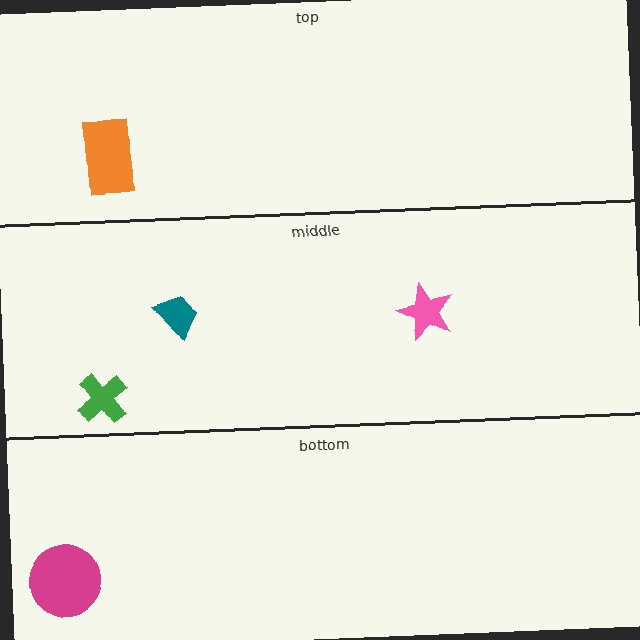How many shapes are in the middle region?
3.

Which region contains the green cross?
The middle region.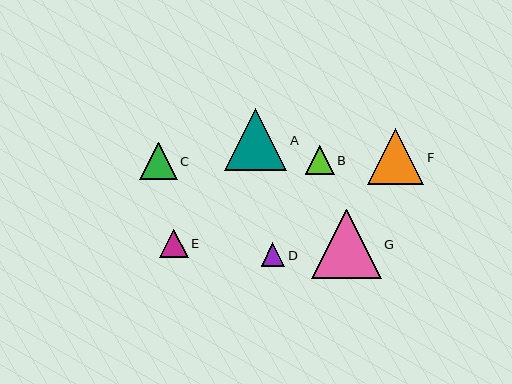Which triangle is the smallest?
Triangle D is the smallest with a size of approximately 24 pixels.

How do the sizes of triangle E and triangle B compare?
Triangle E and triangle B are approximately the same size.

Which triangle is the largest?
Triangle G is the largest with a size of approximately 69 pixels.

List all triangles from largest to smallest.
From largest to smallest: G, A, F, C, E, B, D.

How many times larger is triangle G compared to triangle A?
Triangle G is approximately 1.1 times the size of triangle A.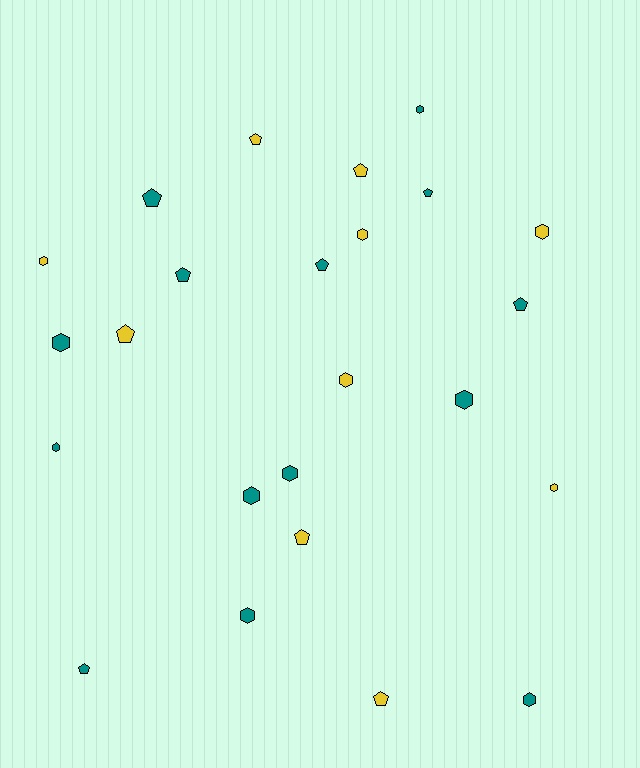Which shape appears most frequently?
Hexagon, with 13 objects.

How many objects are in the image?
There are 24 objects.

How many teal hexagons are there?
There are 8 teal hexagons.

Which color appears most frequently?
Teal, with 14 objects.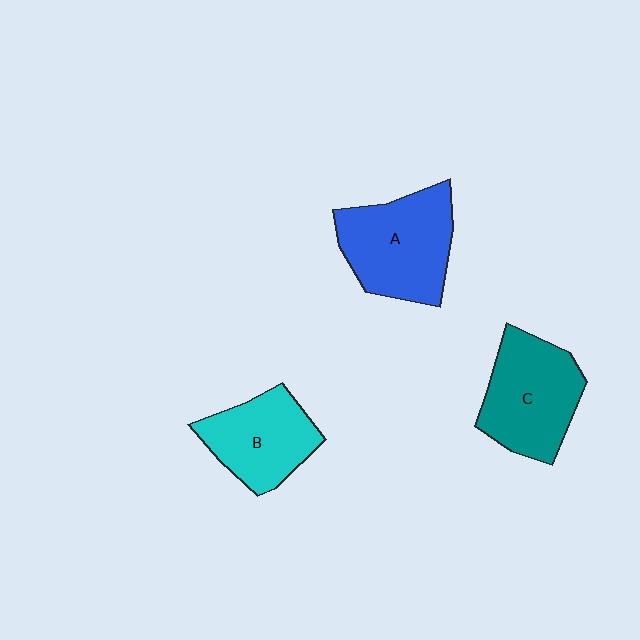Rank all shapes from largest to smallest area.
From largest to smallest: A (blue), C (teal), B (cyan).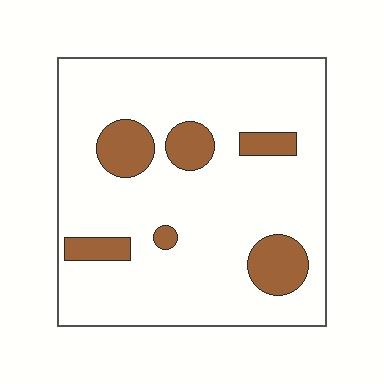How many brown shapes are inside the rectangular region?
6.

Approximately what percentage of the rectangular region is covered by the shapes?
Approximately 15%.